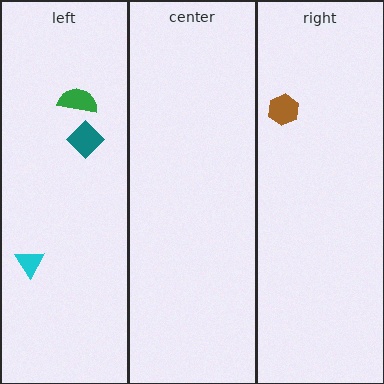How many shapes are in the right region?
1.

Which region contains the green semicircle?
The left region.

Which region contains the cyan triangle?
The left region.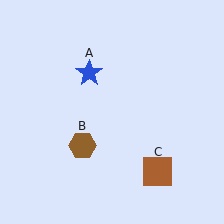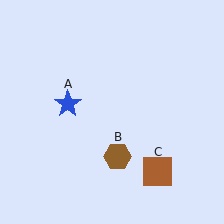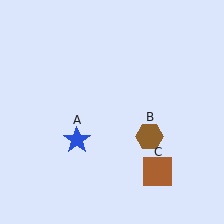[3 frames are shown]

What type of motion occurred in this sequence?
The blue star (object A), brown hexagon (object B) rotated counterclockwise around the center of the scene.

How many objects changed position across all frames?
2 objects changed position: blue star (object A), brown hexagon (object B).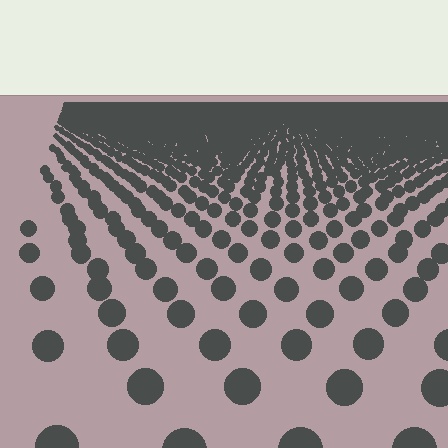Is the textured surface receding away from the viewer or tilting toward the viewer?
The surface is receding away from the viewer. Texture elements get smaller and denser toward the top.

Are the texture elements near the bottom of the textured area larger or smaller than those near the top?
Larger. Near the bottom, elements are closer to the viewer and appear at a bigger on-screen size.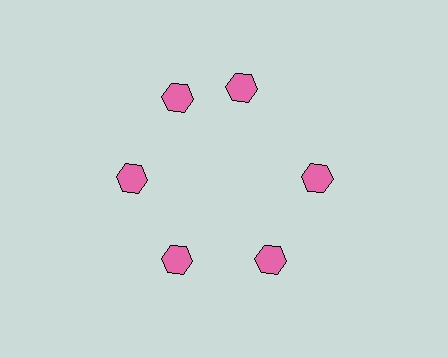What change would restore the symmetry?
The symmetry would be restored by rotating it back into even spacing with its neighbors so that all 6 hexagons sit at equal angles and equal distance from the center.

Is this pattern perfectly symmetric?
No. The 6 pink hexagons are arranged in a ring, but one element near the 1 o'clock position is rotated out of alignment along the ring, breaking the 6-fold rotational symmetry.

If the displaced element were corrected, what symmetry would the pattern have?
It would have 6-fold rotational symmetry — the pattern would map onto itself every 60 degrees.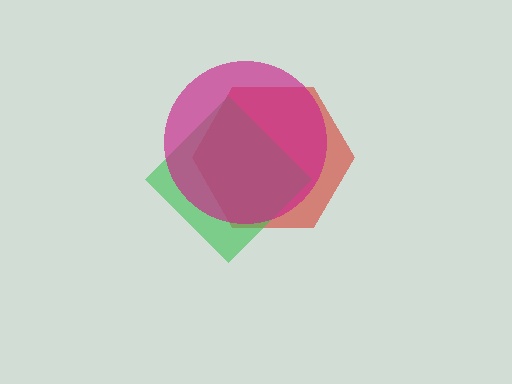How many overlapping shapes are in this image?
There are 3 overlapping shapes in the image.